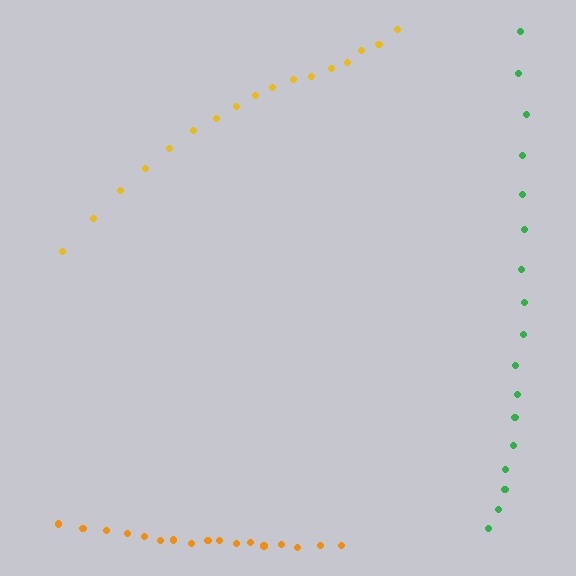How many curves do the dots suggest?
There are 3 distinct paths.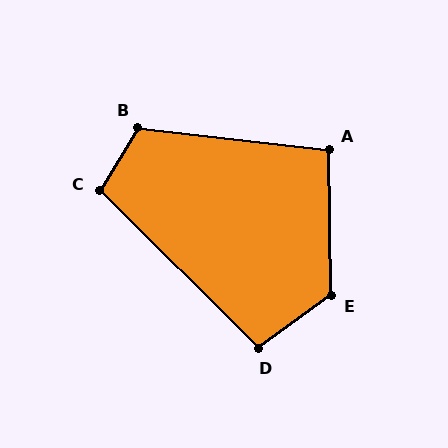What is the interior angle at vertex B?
Approximately 115 degrees (obtuse).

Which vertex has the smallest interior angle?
A, at approximately 97 degrees.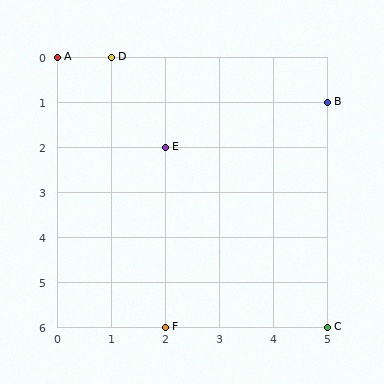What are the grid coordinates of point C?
Point C is at grid coordinates (5, 6).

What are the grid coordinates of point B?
Point B is at grid coordinates (5, 1).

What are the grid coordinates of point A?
Point A is at grid coordinates (0, 0).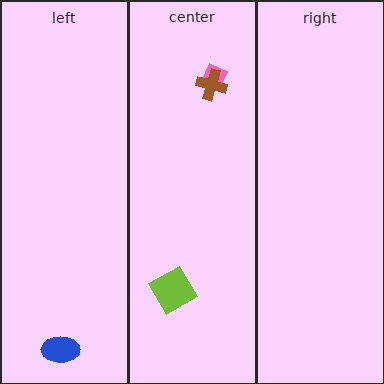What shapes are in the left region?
The blue ellipse.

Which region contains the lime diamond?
The center region.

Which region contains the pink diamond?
The center region.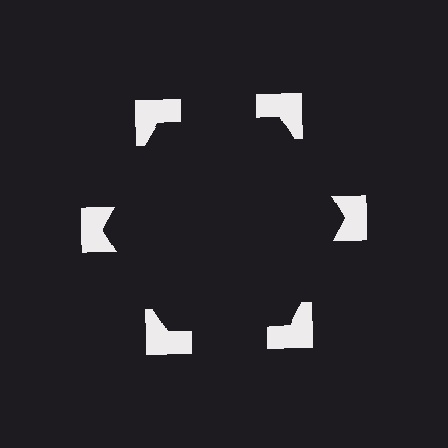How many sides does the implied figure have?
6 sides.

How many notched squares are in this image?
There are 6 — one at each vertex of the illusory hexagon.